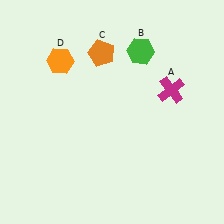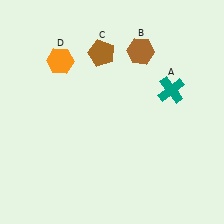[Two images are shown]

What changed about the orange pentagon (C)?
In Image 1, C is orange. In Image 2, it changed to brown.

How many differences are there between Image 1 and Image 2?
There are 3 differences between the two images.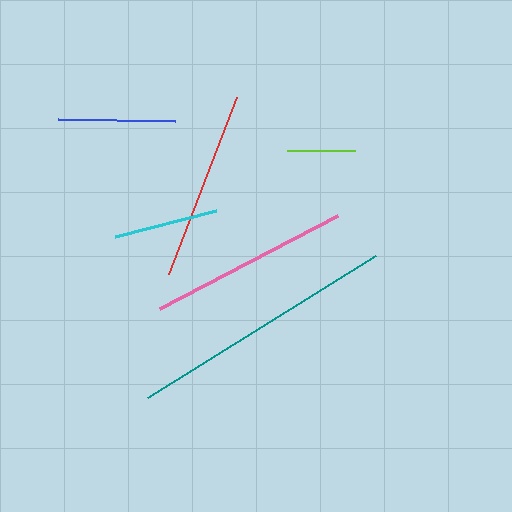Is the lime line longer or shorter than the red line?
The red line is longer than the lime line.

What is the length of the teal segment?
The teal segment is approximately 268 pixels long.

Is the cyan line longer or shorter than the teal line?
The teal line is longer than the cyan line.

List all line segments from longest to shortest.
From longest to shortest: teal, pink, red, blue, cyan, lime.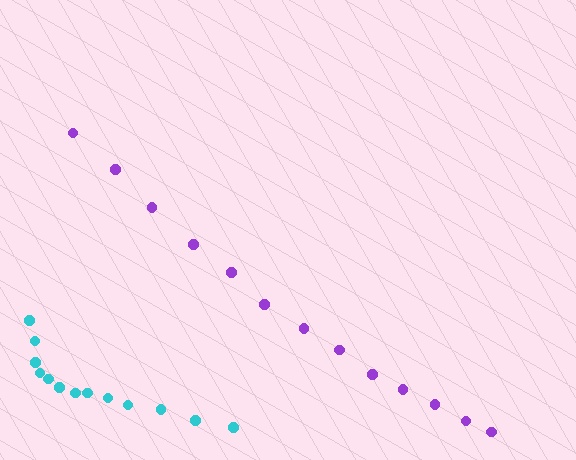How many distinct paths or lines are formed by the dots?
There are 2 distinct paths.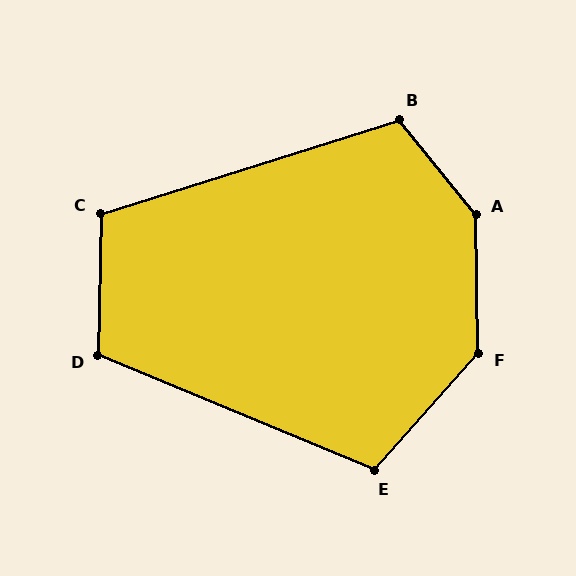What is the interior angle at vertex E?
Approximately 109 degrees (obtuse).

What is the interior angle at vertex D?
Approximately 112 degrees (obtuse).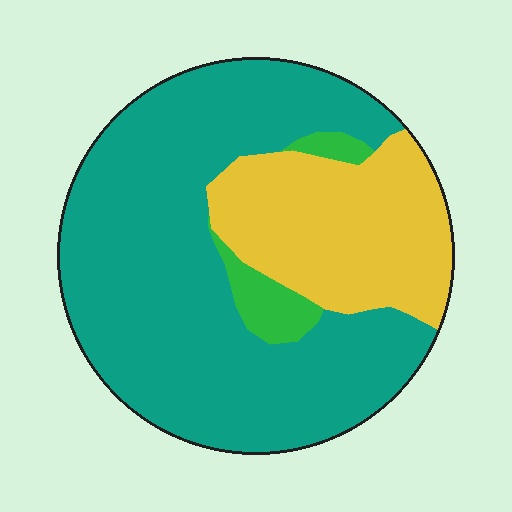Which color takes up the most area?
Teal, at roughly 65%.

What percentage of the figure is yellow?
Yellow covers roughly 25% of the figure.